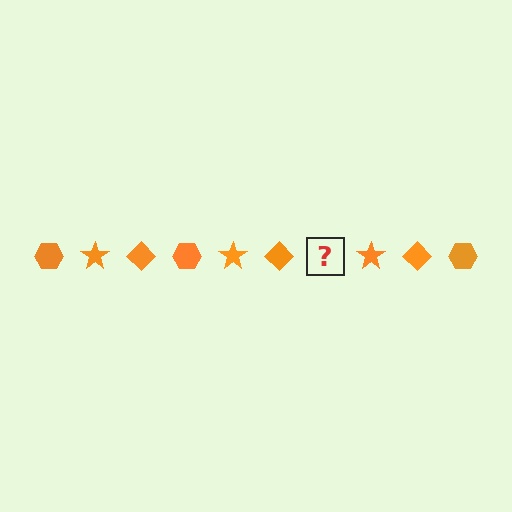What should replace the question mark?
The question mark should be replaced with an orange hexagon.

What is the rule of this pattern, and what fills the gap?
The rule is that the pattern cycles through hexagon, star, diamond shapes in orange. The gap should be filled with an orange hexagon.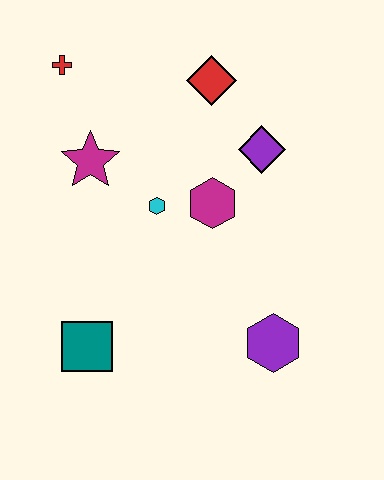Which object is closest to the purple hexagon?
The magenta hexagon is closest to the purple hexagon.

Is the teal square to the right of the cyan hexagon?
No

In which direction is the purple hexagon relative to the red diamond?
The purple hexagon is below the red diamond.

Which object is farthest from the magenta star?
The purple hexagon is farthest from the magenta star.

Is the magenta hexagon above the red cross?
No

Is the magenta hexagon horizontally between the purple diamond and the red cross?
Yes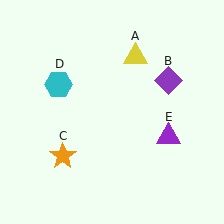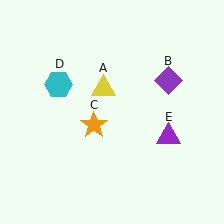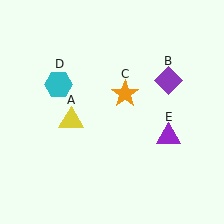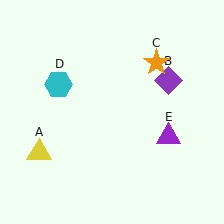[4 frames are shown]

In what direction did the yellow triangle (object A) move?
The yellow triangle (object A) moved down and to the left.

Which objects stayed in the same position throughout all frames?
Purple diamond (object B) and cyan hexagon (object D) and purple triangle (object E) remained stationary.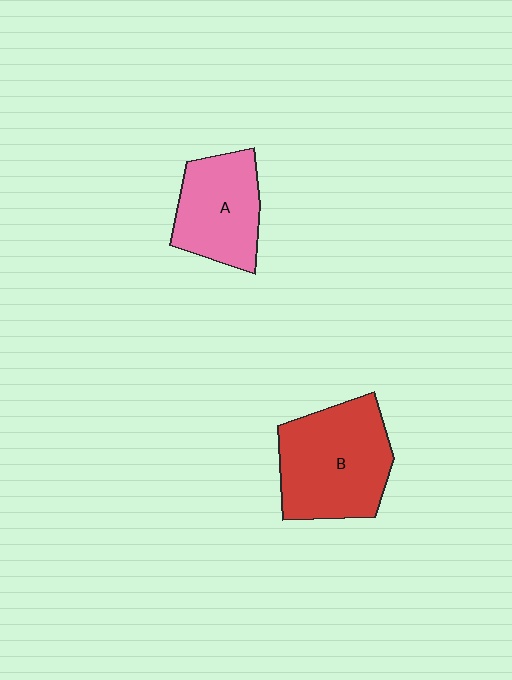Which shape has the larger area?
Shape B (red).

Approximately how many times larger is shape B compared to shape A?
Approximately 1.4 times.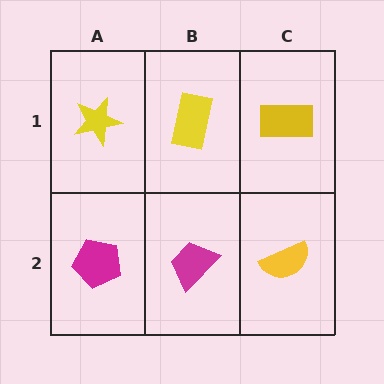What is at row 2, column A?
A magenta pentagon.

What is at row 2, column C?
A yellow semicircle.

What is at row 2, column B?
A magenta trapezoid.